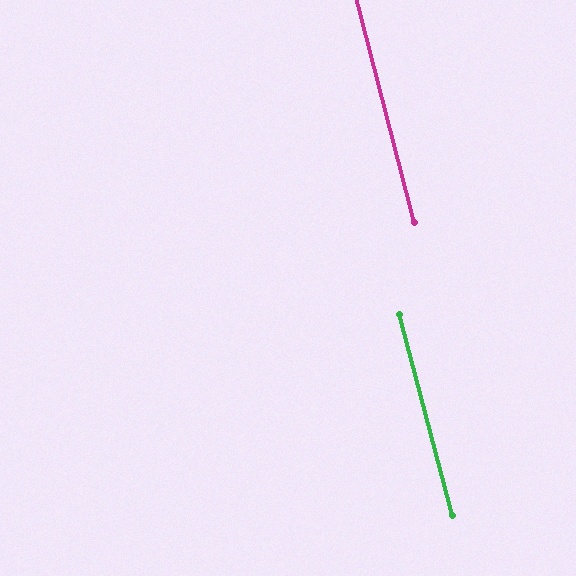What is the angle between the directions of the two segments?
Approximately 1 degree.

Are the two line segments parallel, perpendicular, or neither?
Parallel — their directions differ by only 0.5°.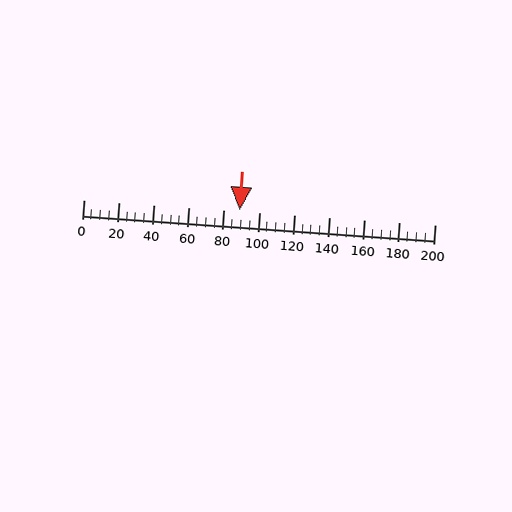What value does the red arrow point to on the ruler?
The red arrow points to approximately 89.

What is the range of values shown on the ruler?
The ruler shows values from 0 to 200.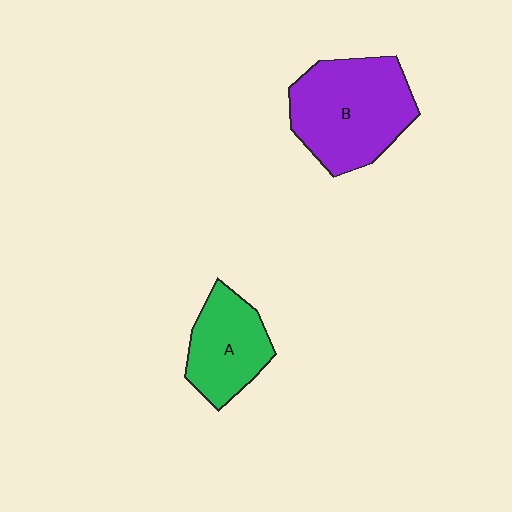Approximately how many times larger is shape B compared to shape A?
Approximately 1.6 times.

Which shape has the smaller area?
Shape A (green).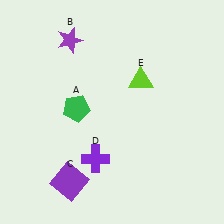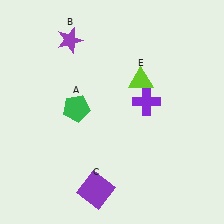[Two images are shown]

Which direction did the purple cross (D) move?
The purple cross (D) moved up.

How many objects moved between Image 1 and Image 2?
2 objects moved between the two images.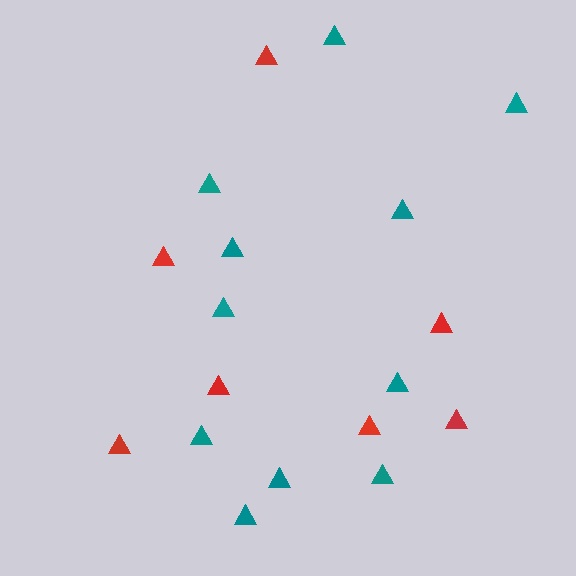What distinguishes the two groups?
There are 2 groups: one group of red triangles (7) and one group of teal triangles (11).